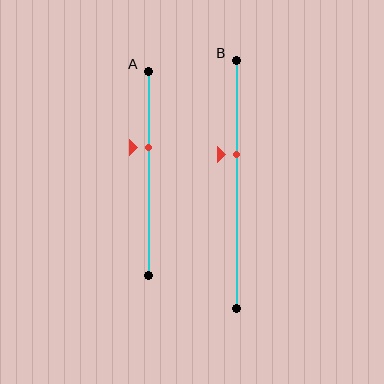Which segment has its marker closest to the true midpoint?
Segment B has its marker closest to the true midpoint.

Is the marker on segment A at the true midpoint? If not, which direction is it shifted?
No, the marker on segment A is shifted upward by about 13% of the segment length.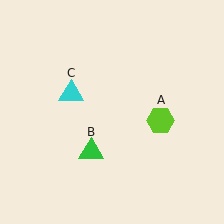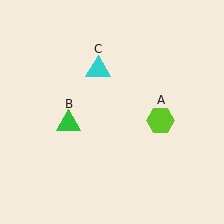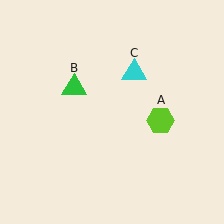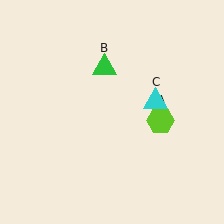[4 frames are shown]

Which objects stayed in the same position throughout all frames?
Lime hexagon (object A) remained stationary.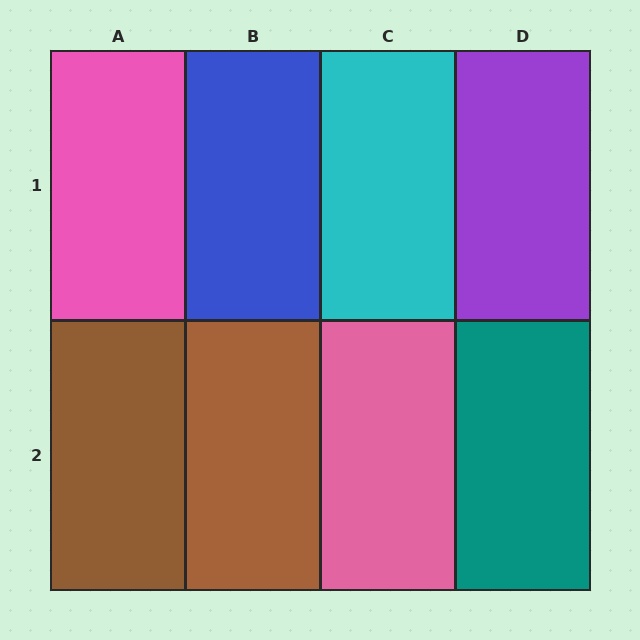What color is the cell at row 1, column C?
Cyan.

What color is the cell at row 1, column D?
Purple.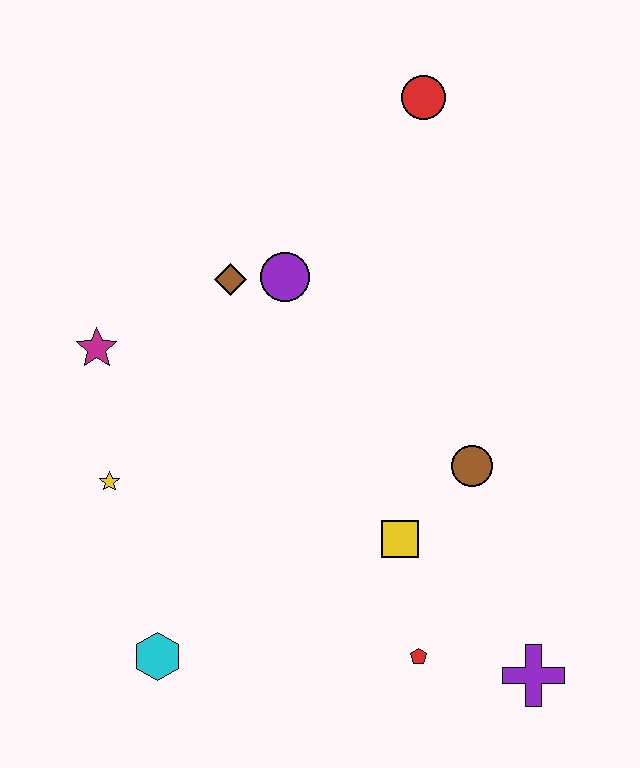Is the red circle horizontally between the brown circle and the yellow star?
Yes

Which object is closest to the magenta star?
The yellow star is closest to the magenta star.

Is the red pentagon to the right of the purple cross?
No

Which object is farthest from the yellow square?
The red circle is farthest from the yellow square.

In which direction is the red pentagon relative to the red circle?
The red pentagon is below the red circle.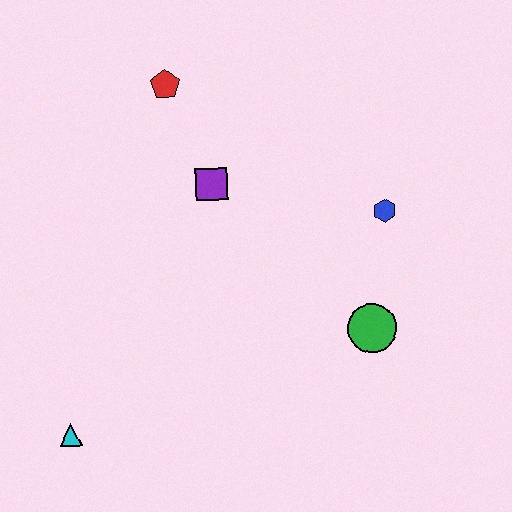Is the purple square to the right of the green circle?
No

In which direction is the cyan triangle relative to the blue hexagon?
The cyan triangle is to the left of the blue hexagon.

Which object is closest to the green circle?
The blue hexagon is closest to the green circle.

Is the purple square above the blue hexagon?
Yes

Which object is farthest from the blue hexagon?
The cyan triangle is farthest from the blue hexagon.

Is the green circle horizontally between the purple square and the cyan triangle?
No